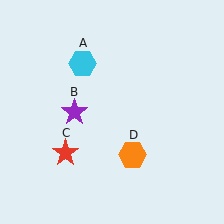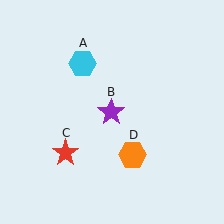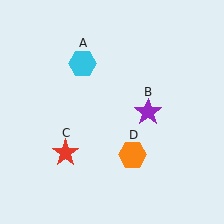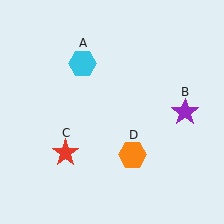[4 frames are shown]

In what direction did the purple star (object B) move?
The purple star (object B) moved right.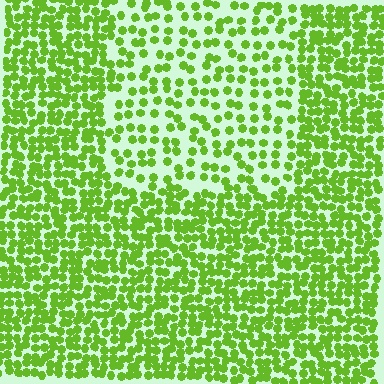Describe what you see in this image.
The image contains small lime elements arranged at two different densities. A rectangle-shaped region is visible where the elements are less densely packed than the surrounding area.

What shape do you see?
I see a rectangle.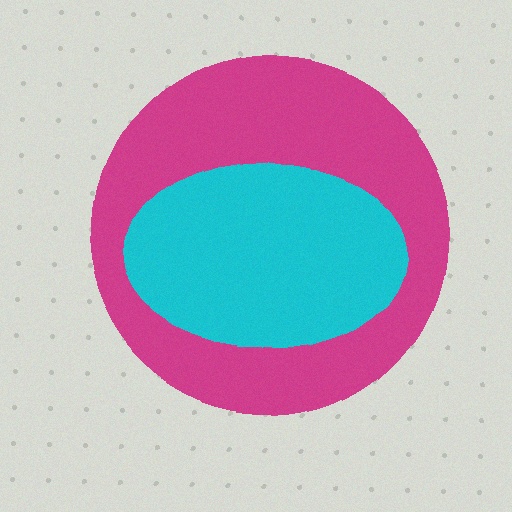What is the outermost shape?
The magenta circle.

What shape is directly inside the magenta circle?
The cyan ellipse.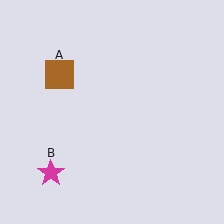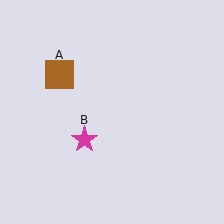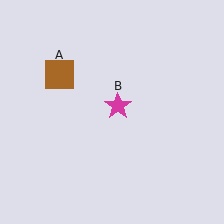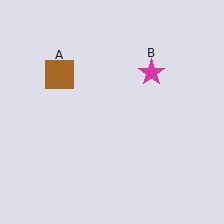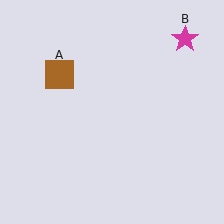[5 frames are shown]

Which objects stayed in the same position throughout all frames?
Brown square (object A) remained stationary.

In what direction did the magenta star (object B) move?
The magenta star (object B) moved up and to the right.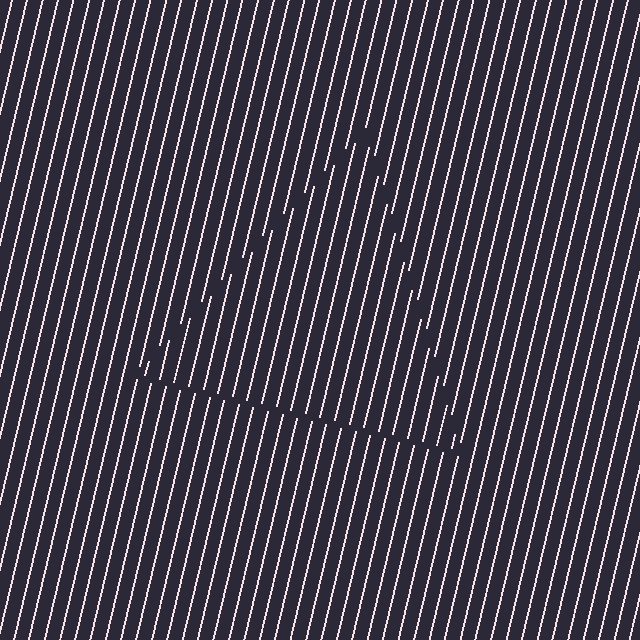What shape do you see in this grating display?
An illusory triangle. The interior of the shape contains the same grating, shifted by half a period — the contour is defined by the phase discontinuity where line-ends from the inner and outer gratings abut.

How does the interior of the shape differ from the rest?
The interior of the shape contains the same grating, shifted by half a period — the contour is defined by the phase discontinuity where line-ends from the inner and outer gratings abut.